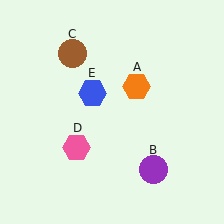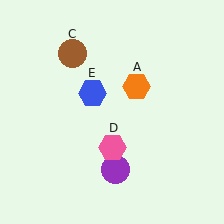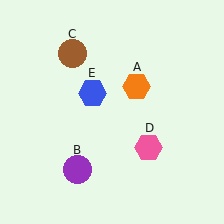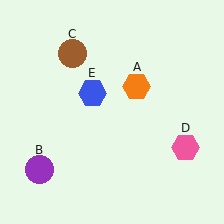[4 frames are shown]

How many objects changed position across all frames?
2 objects changed position: purple circle (object B), pink hexagon (object D).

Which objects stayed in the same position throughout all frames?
Orange hexagon (object A) and brown circle (object C) and blue hexagon (object E) remained stationary.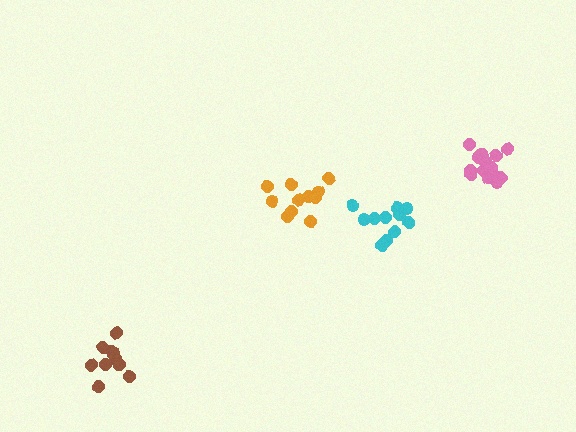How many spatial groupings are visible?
There are 4 spatial groupings.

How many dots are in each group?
Group 1: 11 dots, Group 2: 15 dots, Group 3: 11 dots, Group 4: 10 dots (47 total).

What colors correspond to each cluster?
The clusters are colored: orange, pink, cyan, brown.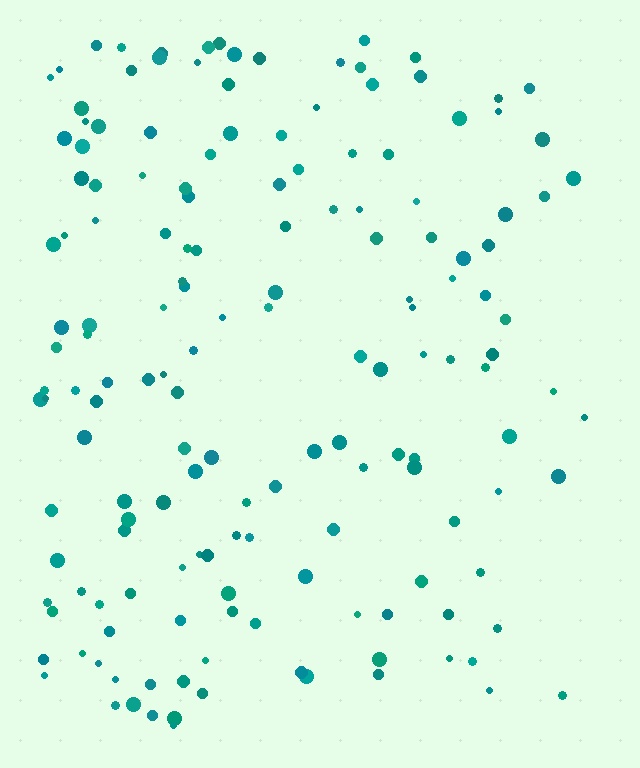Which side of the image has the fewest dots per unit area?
The right.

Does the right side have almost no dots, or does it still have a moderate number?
Still a moderate number, just noticeably fewer than the left.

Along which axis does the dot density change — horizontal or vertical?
Horizontal.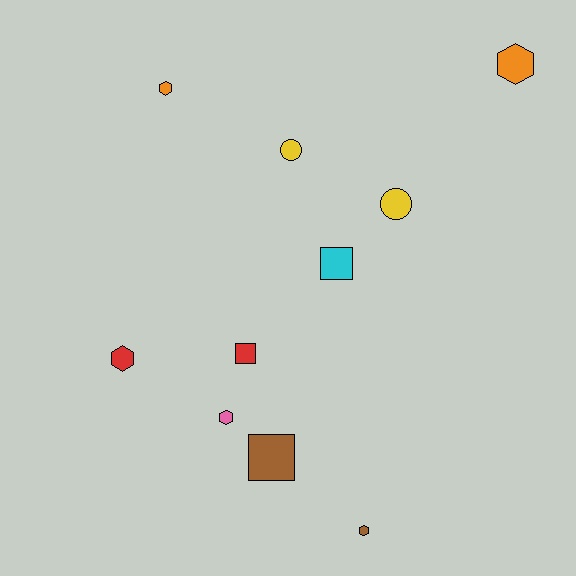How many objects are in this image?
There are 10 objects.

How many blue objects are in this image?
There are no blue objects.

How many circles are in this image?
There are 2 circles.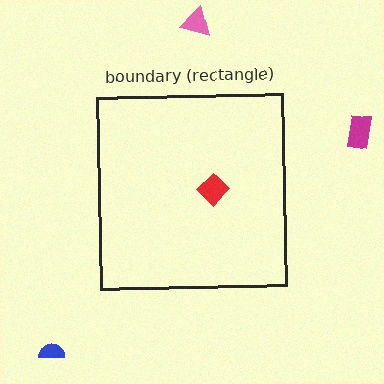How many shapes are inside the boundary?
1 inside, 3 outside.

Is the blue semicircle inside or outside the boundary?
Outside.